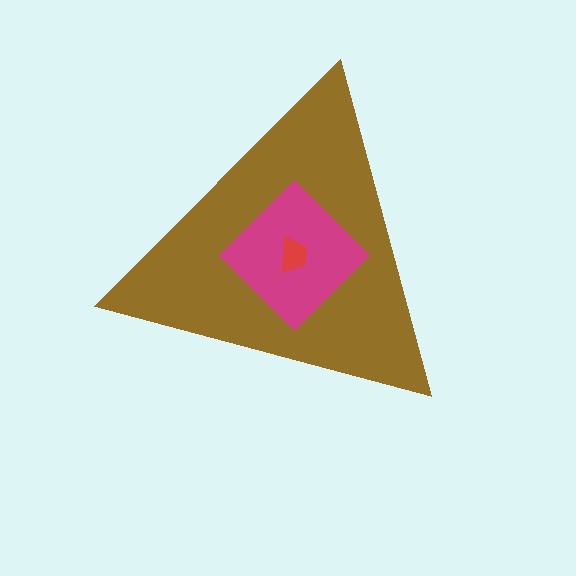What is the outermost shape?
The brown triangle.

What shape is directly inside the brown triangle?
The magenta diamond.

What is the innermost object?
The red trapezoid.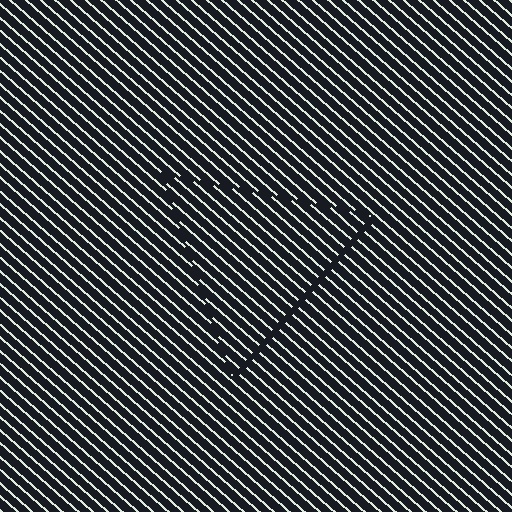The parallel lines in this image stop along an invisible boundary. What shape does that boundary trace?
An illusory triangle. The interior of the shape contains the same grating, shifted by half a period — the contour is defined by the phase discontinuity where line-ends from the inner and outer gratings abut.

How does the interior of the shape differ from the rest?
The interior of the shape contains the same grating, shifted by half a period — the contour is defined by the phase discontinuity where line-ends from the inner and outer gratings abut.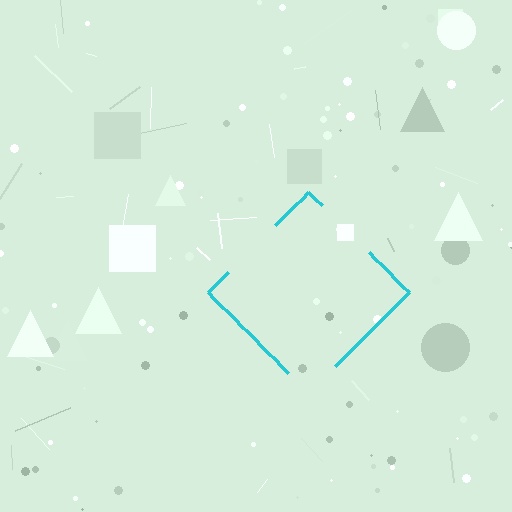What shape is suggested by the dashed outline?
The dashed outline suggests a diamond.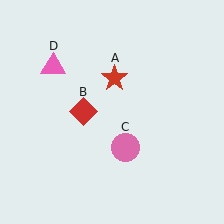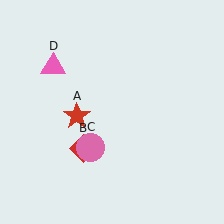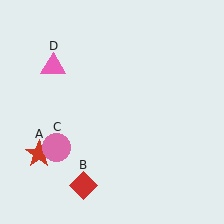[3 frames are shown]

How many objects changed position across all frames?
3 objects changed position: red star (object A), red diamond (object B), pink circle (object C).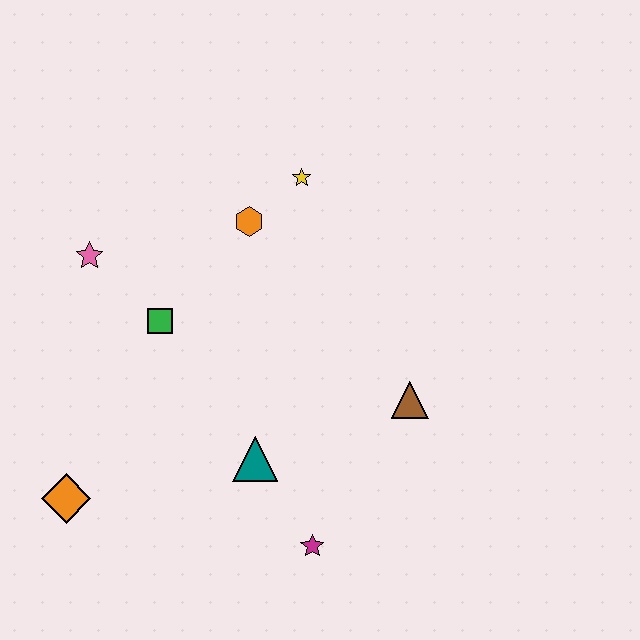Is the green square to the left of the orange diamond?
No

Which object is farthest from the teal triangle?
The yellow star is farthest from the teal triangle.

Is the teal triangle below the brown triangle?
Yes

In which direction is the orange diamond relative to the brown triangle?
The orange diamond is to the left of the brown triangle.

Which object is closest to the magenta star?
The teal triangle is closest to the magenta star.